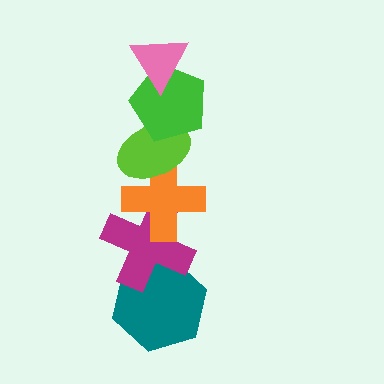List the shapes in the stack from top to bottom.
From top to bottom: the pink triangle, the green pentagon, the lime ellipse, the orange cross, the magenta cross, the teal hexagon.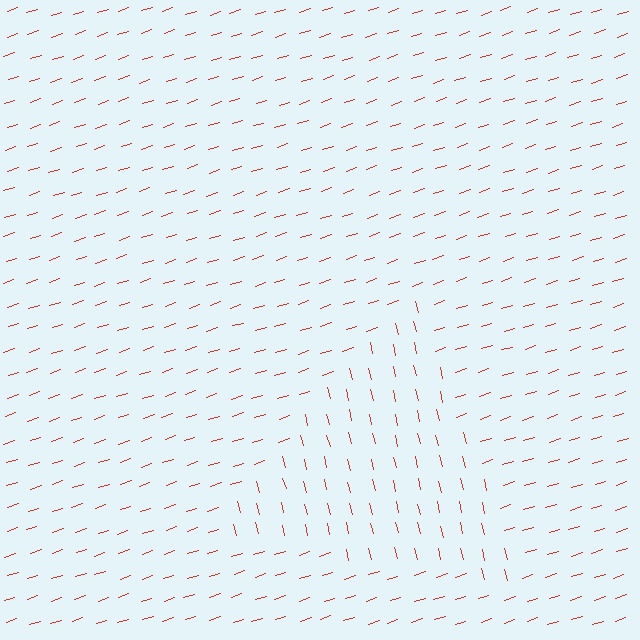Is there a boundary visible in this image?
Yes, there is a texture boundary formed by a change in line orientation.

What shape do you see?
I see a triangle.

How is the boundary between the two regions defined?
The boundary is defined purely by a change in line orientation (approximately 85 degrees difference). All lines are the same color and thickness.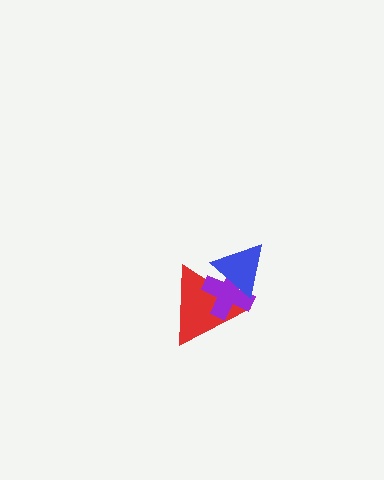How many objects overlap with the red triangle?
2 objects overlap with the red triangle.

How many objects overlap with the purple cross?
2 objects overlap with the purple cross.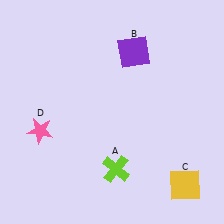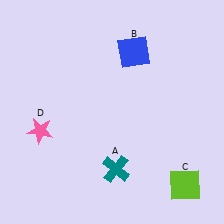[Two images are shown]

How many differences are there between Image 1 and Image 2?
There are 3 differences between the two images.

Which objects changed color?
A changed from lime to teal. B changed from purple to blue. C changed from yellow to lime.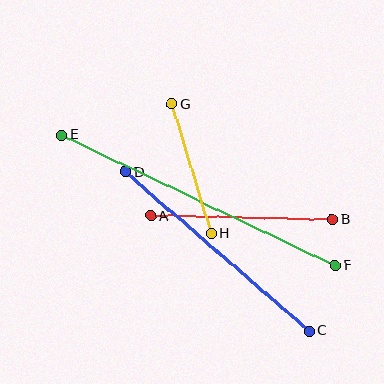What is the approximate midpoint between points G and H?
The midpoint is at approximately (191, 169) pixels.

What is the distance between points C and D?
The distance is approximately 243 pixels.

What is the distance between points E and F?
The distance is approximately 303 pixels.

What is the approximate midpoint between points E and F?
The midpoint is at approximately (198, 200) pixels.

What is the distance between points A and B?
The distance is approximately 182 pixels.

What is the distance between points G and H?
The distance is approximately 135 pixels.